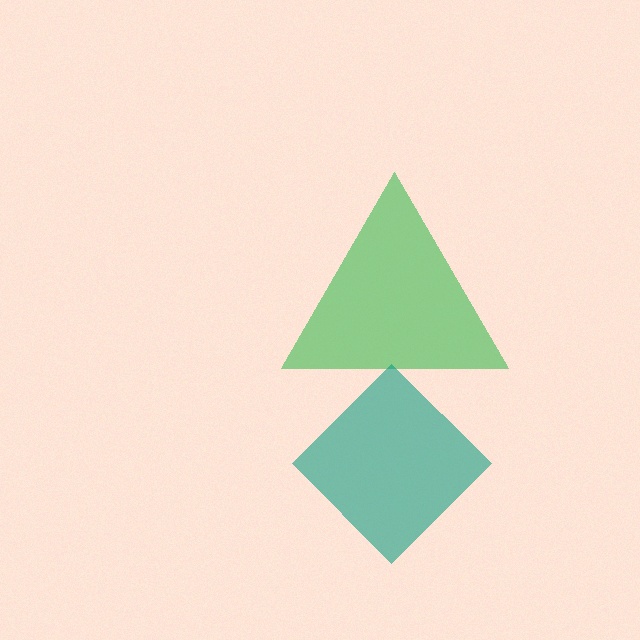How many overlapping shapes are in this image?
There are 2 overlapping shapes in the image.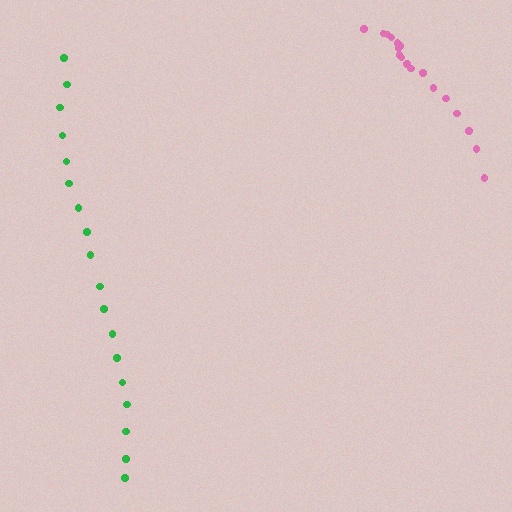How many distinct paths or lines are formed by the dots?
There are 2 distinct paths.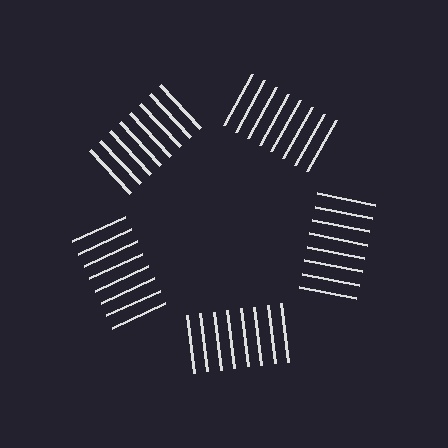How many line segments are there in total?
40 — 8 along each of the 5 edges.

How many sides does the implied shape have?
5 sides — the line-ends trace a pentagon.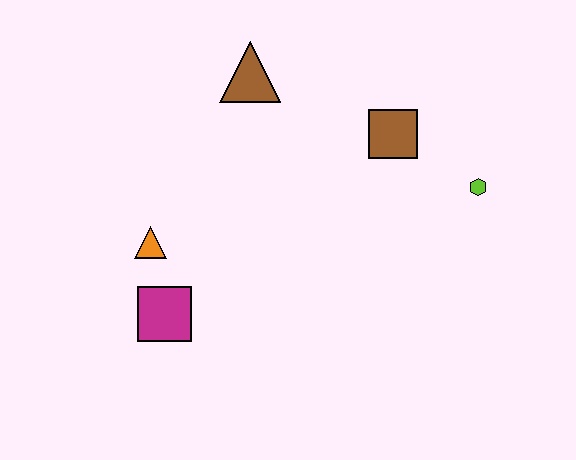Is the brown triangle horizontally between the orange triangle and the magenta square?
No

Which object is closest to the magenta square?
The orange triangle is closest to the magenta square.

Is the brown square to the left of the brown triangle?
No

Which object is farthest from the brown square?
The magenta square is farthest from the brown square.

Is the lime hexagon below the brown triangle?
Yes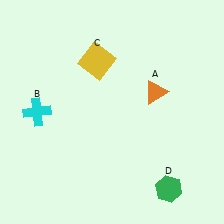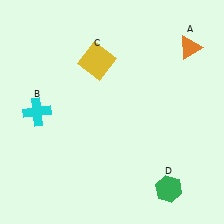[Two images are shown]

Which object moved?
The orange triangle (A) moved up.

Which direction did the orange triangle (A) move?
The orange triangle (A) moved up.